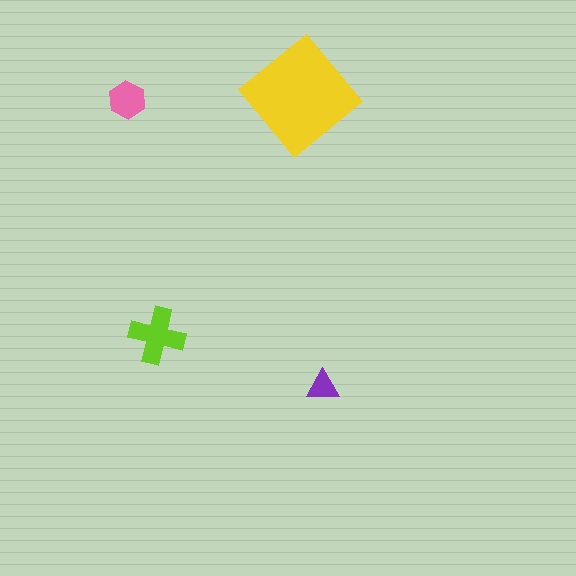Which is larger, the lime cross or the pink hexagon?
The lime cross.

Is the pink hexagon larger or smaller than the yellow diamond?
Smaller.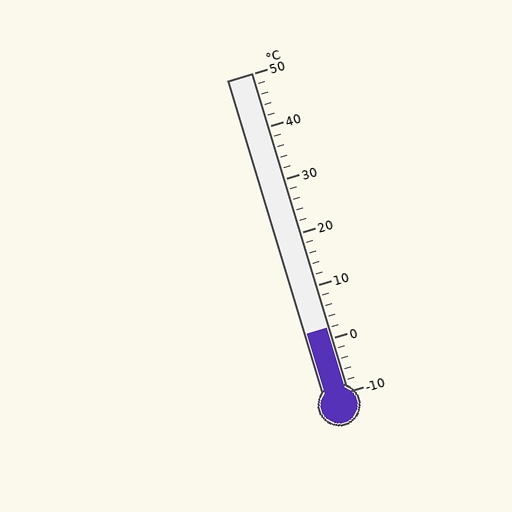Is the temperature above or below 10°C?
The temperature is below 10°C.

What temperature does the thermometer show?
The thermometer shows approximately 2°C.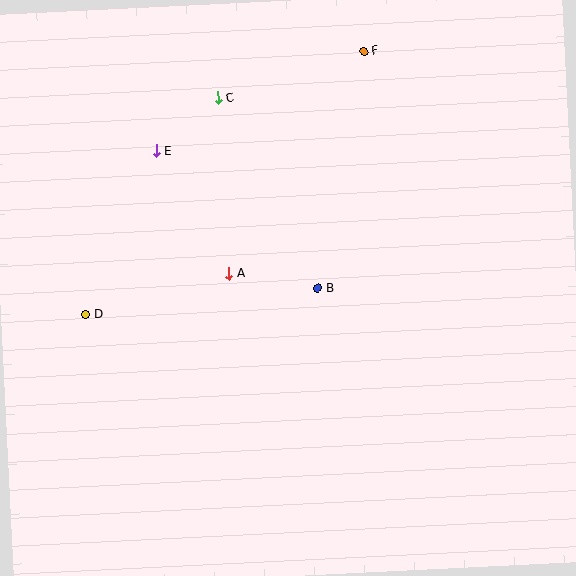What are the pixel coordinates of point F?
Point F is at (364, 51).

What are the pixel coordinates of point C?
Point C is at (218, 98).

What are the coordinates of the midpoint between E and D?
The midpoint between E and D is at (121, 233).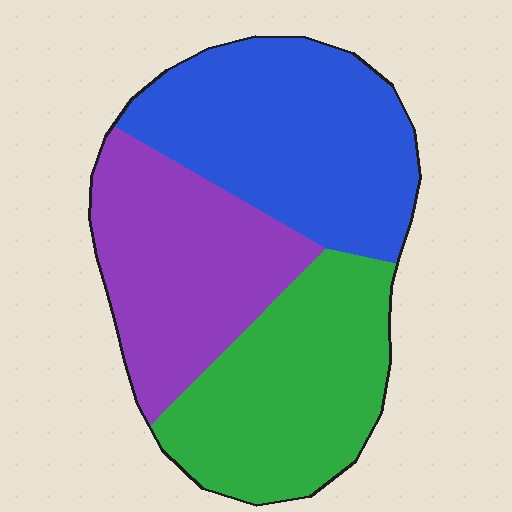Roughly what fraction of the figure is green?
Green covers 33% of the figure.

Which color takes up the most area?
Blue, at roughly 35%.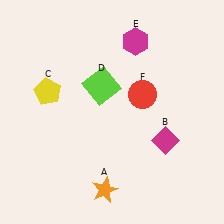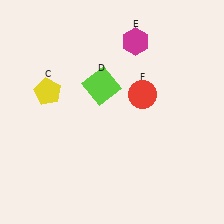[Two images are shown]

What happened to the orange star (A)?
The orange star (A) was removed in Image 2. It was in the bottom-left area of Image 1.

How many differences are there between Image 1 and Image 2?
There are 2 differences between the two images.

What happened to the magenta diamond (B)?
The magenta diamond (B) was removed in Image 2. It was in the bottom-right area of Image 1.